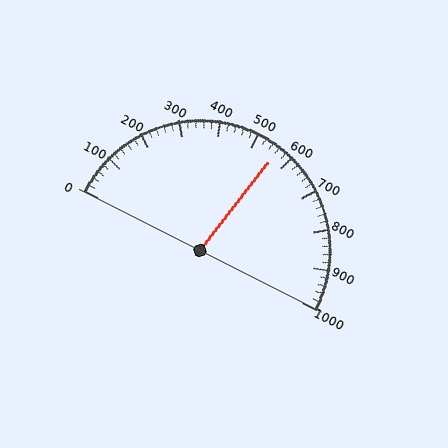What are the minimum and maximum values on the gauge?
The gauge ranges from 0 to 1000.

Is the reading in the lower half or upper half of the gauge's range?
The reading is in the upper half of the range (0 to 1000).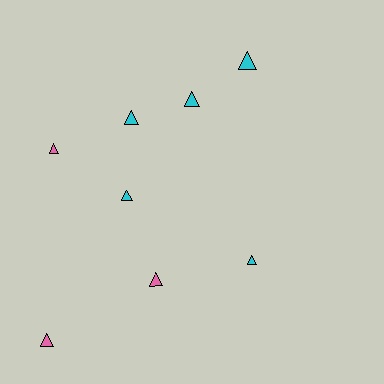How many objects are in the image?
There are 8 objects.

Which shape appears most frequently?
Triangle, with 8 objects.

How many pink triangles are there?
There are 3 pink triangles.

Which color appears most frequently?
Cyan, with 5 objects.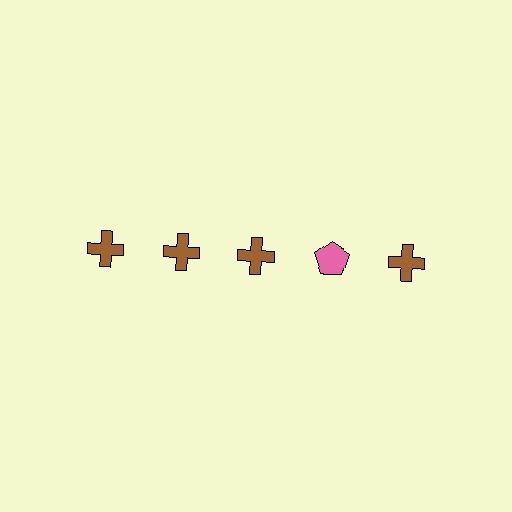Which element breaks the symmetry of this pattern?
The pink pentagon in the top row, second from right column breaks the symmetry. All other shapes are brown crosses.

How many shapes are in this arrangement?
There are 5 shapes arranged in a grid pattern.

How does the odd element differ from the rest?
It differs in both color (pink instead of brown) and shape (pentagon instead of cross).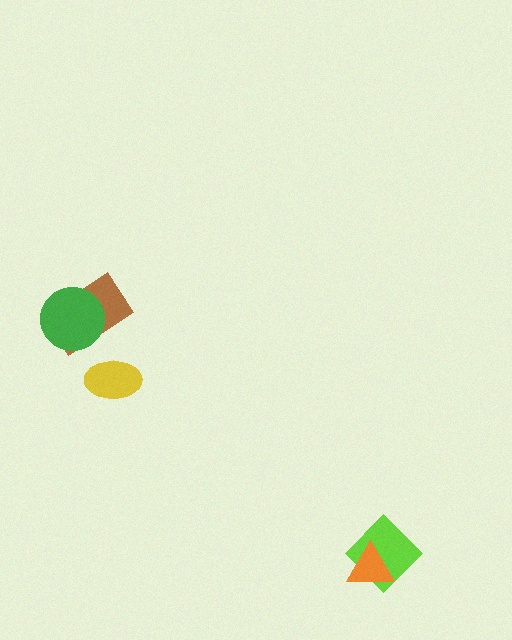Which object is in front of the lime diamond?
The orange triangle is in front of the lime diamond.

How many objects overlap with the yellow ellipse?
0 objects overlap with the yellow ellipse.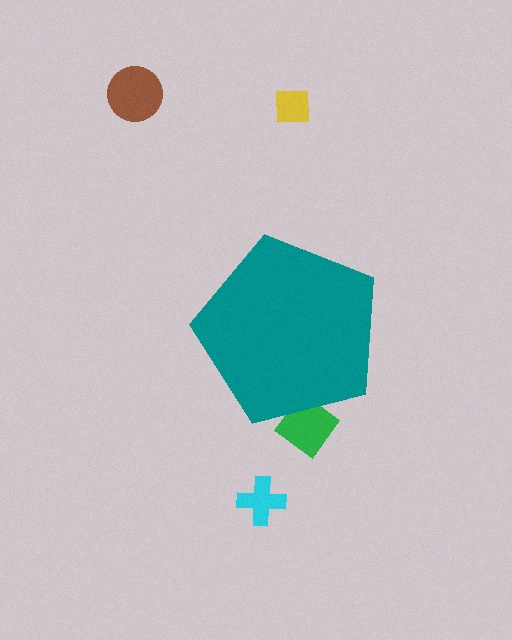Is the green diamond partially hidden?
Yes, the green diamond is partially hidden behind the teal pentagon.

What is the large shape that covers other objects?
A teal pentagon.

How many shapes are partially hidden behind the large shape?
1 shape is partially hidden.